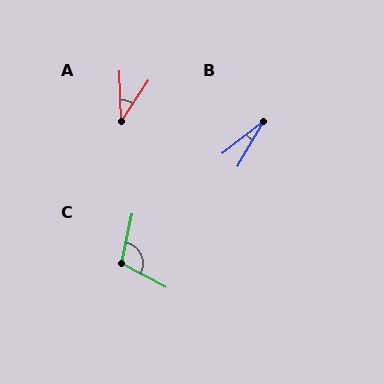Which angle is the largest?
C, at approximately 106 degrees.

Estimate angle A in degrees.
Approximately 36 degrees.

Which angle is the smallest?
B, at approximately 22 degrees.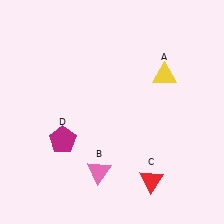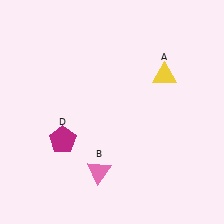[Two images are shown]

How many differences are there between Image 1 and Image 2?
There is 1 difference between the two images.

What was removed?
The red triangle (C) was removed in Image 2.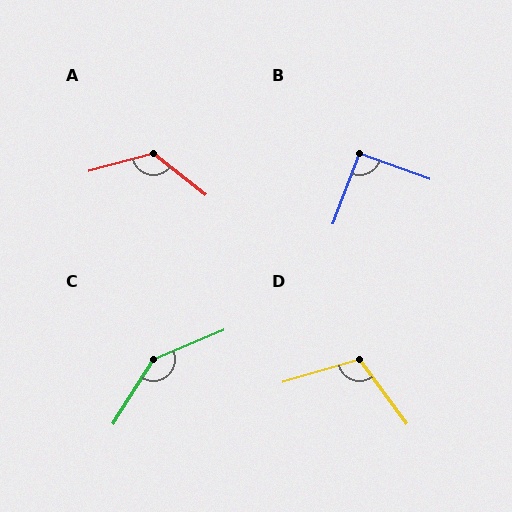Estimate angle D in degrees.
Approximately 110 degrees.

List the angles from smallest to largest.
B (91°), D (110°), A (126°), C (144°).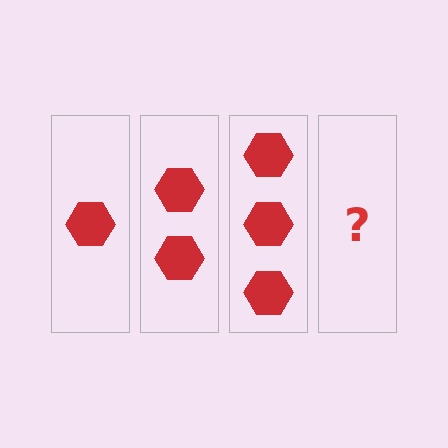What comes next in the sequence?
The next element should be 4 hexagons.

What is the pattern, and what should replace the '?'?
The pattern is that each step adds one more hexagon. The '?' should be 4 hexagons.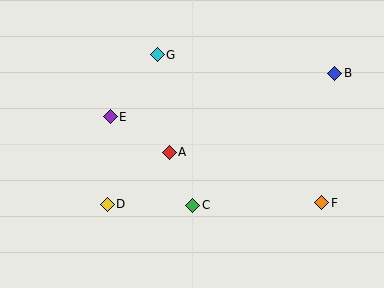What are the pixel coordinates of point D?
Point D is at (107, 204).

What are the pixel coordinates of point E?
Point E is at (110, 117).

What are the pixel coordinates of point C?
Point C is at (192, 205).